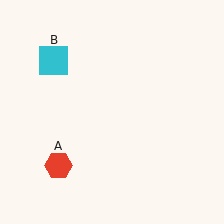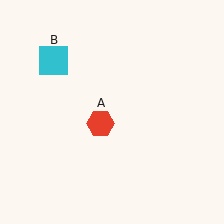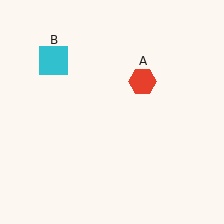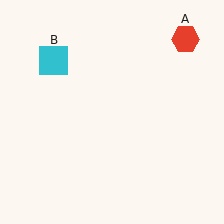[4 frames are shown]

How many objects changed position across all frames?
1 object changed position: red hexagon (object A).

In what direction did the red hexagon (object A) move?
The red hexagon (object A) moved up and to the right.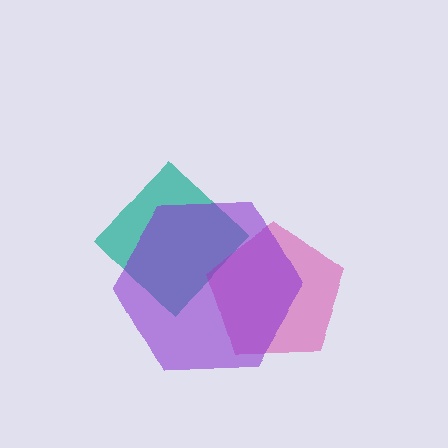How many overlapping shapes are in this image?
There are 3 overlapping shapes in the image.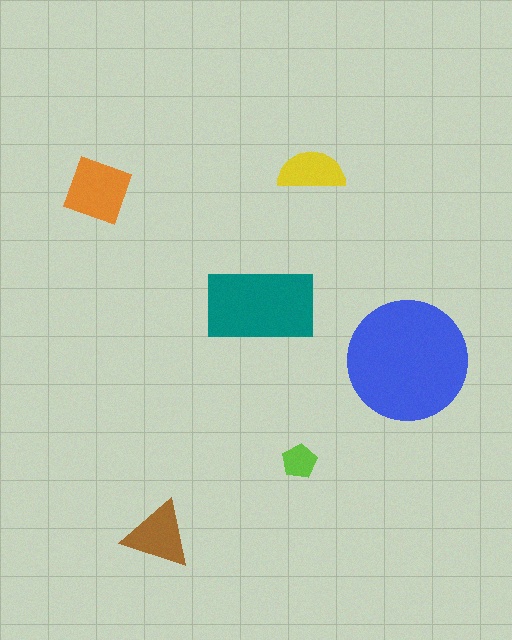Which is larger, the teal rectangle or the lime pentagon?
The teal rectangle.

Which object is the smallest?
The lime pentagon.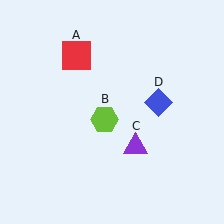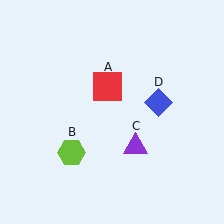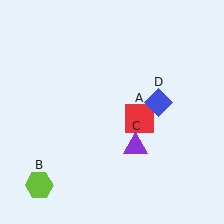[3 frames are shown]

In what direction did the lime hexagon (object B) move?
The lime hexagon (object B) moved down and to the left.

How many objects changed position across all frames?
2 objects changed position: red square (object A), lime hexagon (object B).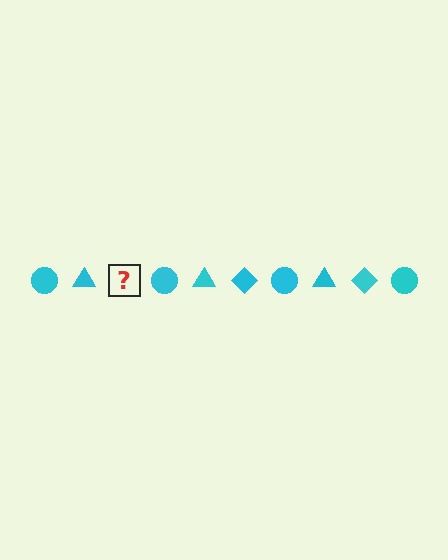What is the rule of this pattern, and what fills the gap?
The rule is that the pattern cycles through circle, triangle, diamond shapes in cyan. The gap should be filled with a cyan diamond.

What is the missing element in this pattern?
The missing element is a cyan diamond.